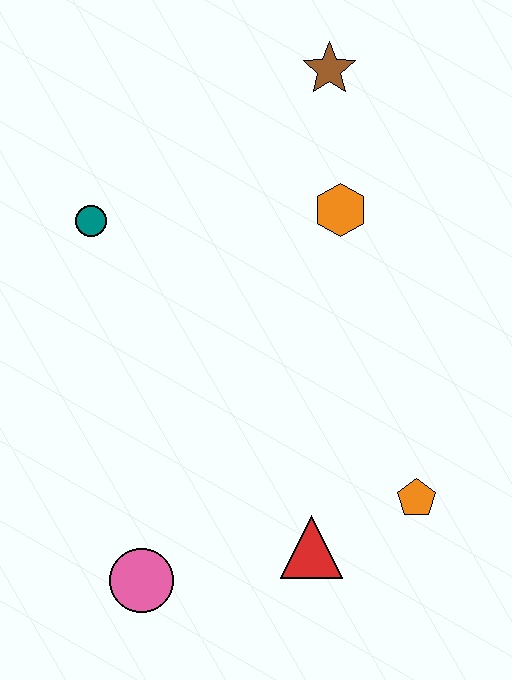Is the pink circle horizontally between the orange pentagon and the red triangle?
No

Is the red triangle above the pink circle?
Yes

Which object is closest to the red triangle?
The orange pentagon is closest to the red triangle.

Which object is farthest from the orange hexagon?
The pink circle is farthest from the orange hexagon.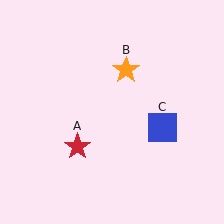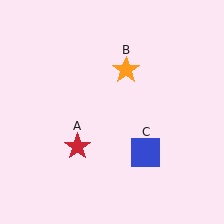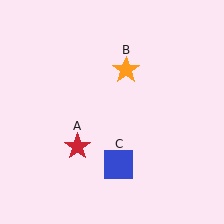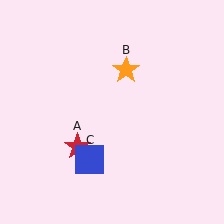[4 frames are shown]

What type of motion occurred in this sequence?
The blue square (object C) rotated clockwise around the center of the scene.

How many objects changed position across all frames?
1 object changed position: blue square (object C).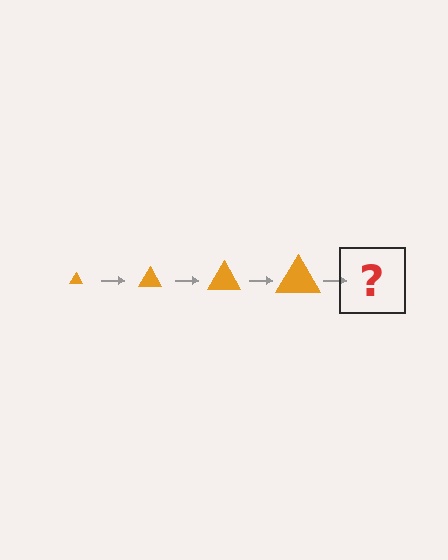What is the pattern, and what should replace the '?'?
The pattern is that the triangle gets progressively larger each step. The '?' should be an orange triangle, larger than the previous one.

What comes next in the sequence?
The next element should be an orange triangle, larger than the previous one.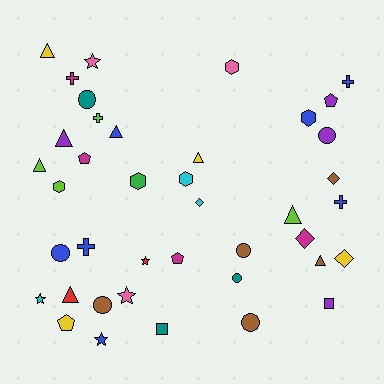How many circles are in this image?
There are 7 circles.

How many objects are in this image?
There are 40 objects.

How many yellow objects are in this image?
There are 4 yellow objects.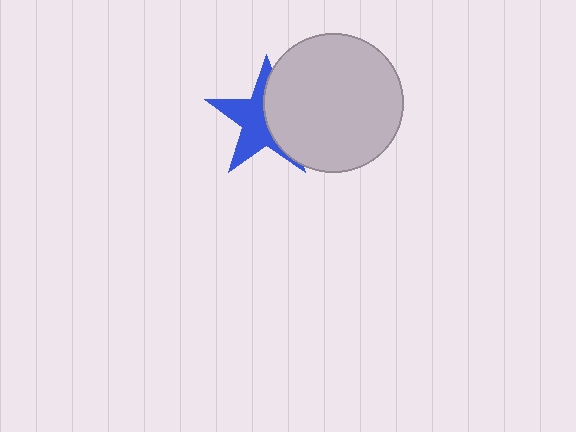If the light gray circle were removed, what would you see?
You would see the complete blue star.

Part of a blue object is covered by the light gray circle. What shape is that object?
It is a star.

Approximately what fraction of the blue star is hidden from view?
Roughly 46% of the blue star is hidden behind the light gray circle.